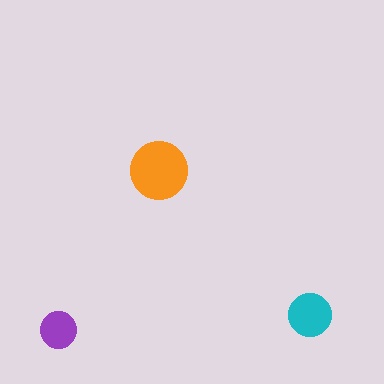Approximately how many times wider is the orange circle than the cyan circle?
About 1.5 times wider.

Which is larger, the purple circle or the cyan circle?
The cyan one.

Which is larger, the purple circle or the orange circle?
The orange one.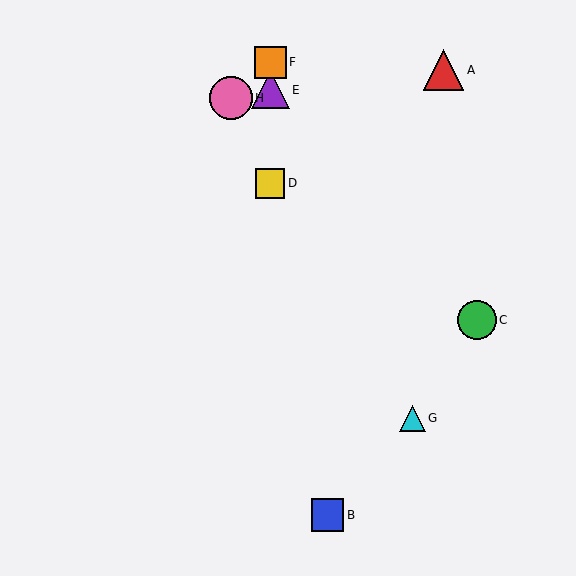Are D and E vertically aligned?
Yes, both are at x≈270.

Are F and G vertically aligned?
No, F is at x≈270 and G is at x≈412.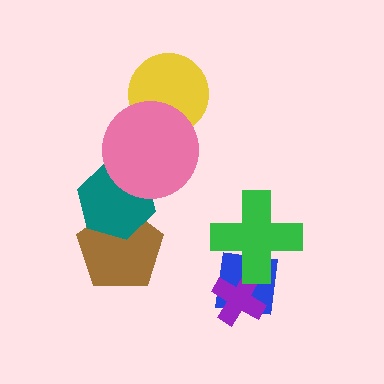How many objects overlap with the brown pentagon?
1 object overlaps with the brown pentagon.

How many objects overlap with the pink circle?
2 objects overlap with the pink circle.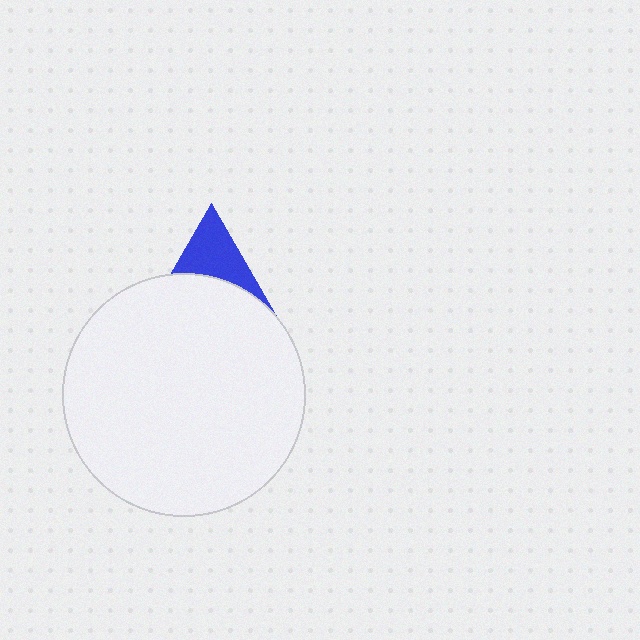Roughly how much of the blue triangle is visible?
A small part of it is visible (roughly 44%).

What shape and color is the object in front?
The object in front is a white circle.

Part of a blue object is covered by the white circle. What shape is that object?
It is a triangle.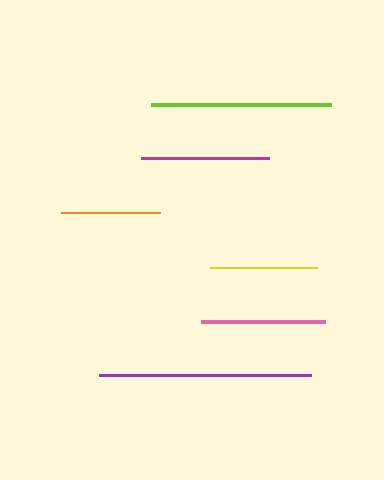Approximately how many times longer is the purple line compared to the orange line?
The purple line is approximately 2.2 times the length of the orange line.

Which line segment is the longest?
The purple line is the longest at approximately 212 pixels.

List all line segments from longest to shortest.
From longest to shortest: purple, lime, magenta, pink, yellow, orange.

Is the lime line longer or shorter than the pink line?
The lime line is longer than the pink line.